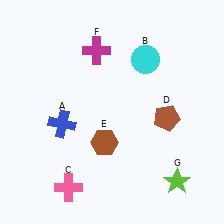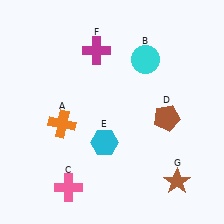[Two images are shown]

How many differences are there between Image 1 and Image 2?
There are 3 differences between the two images.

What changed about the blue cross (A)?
In Image 1, A is blue. In Image 2, it changed to orange.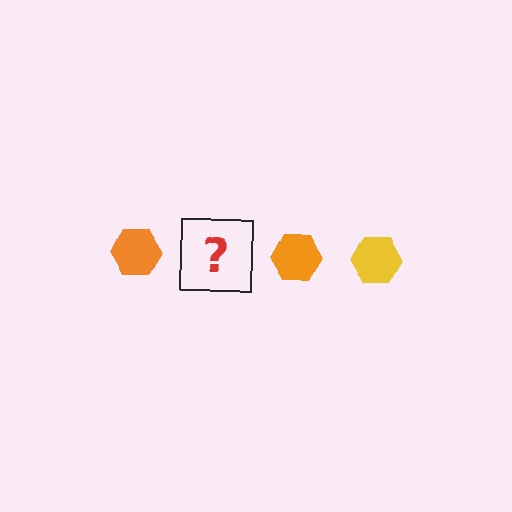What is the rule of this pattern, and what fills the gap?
The rule is that the pattern cycles through orange, yellow hexagons. The gap should be filled with a yellow hexagon.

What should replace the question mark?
The question mark should be replaced with a yellow hexagon.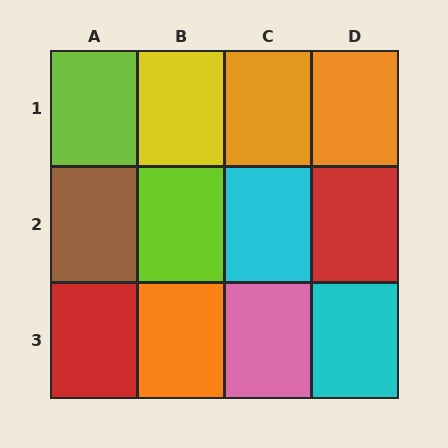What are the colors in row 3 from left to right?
Red, orange, pink, cyan.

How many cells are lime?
2 cells are lime.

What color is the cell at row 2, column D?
Red.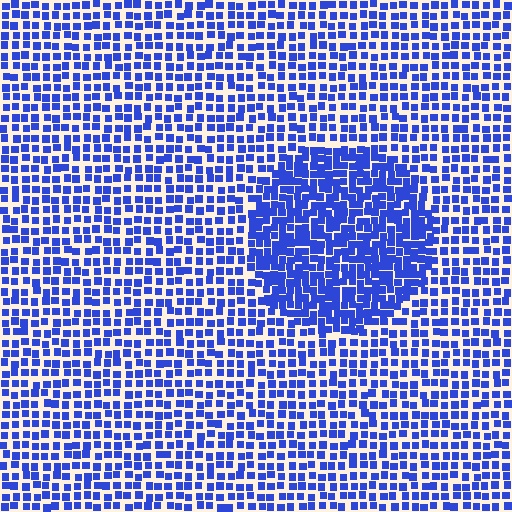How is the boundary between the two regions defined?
The boundary is defined by a change in element density (approximately 1.7x ratio). All elements are the same color, size, and shape.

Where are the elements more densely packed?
The elements are more densely packed inside the circle boundary.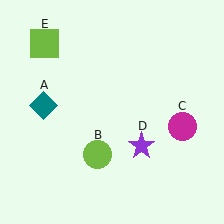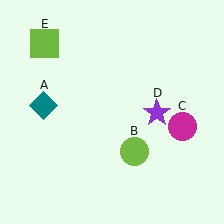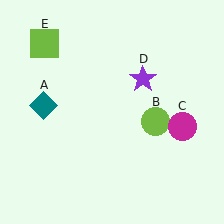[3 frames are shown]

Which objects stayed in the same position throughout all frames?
Teal diamond (object A) and magenta circle (object C) and lime square (object E) remained stationary.